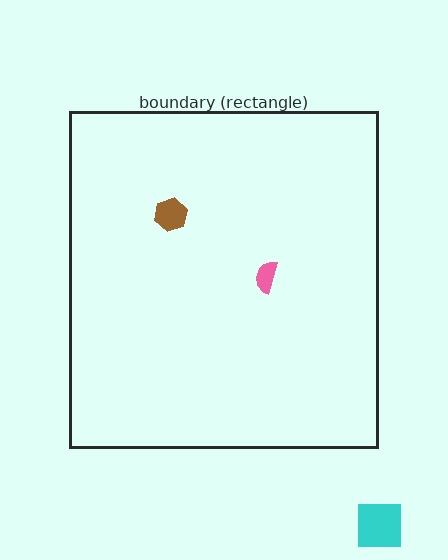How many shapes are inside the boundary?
2 inside, 1 outside.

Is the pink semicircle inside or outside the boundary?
Inside.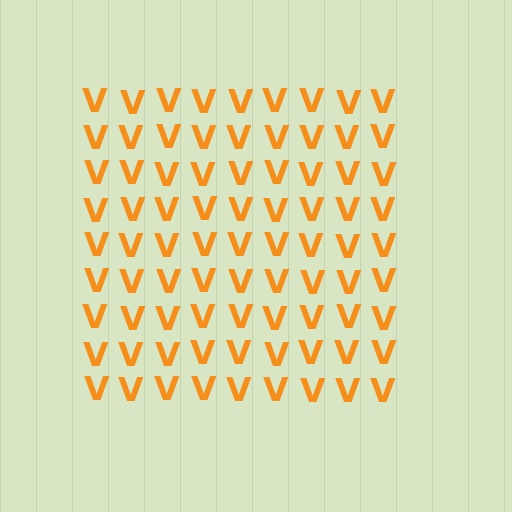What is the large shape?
The large shape is a square.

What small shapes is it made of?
It is made of small letter V's.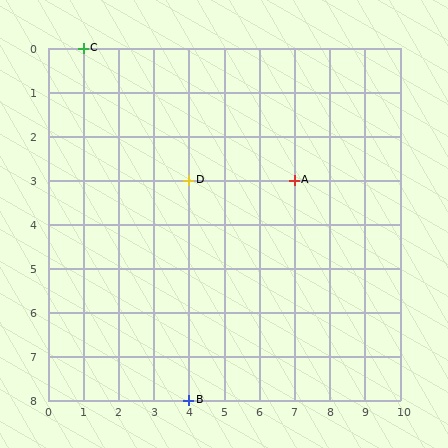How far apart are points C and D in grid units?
Points C and D are 3 columns and 3 rows apart (about 4.2 grid units diagonally).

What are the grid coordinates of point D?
Point D is at grid coordinates (4, 3).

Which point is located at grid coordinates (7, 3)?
Point A is at (7, 3).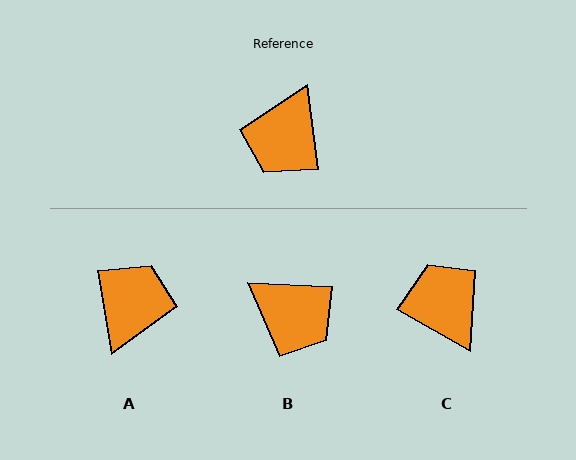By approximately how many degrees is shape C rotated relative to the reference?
Approximately 127 degrees clockwise.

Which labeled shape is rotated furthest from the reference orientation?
A, about 177 degrees away.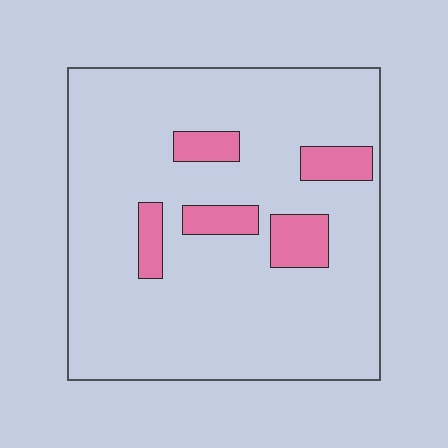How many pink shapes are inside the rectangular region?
5.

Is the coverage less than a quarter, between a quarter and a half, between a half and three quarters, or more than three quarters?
Less than a quarter.